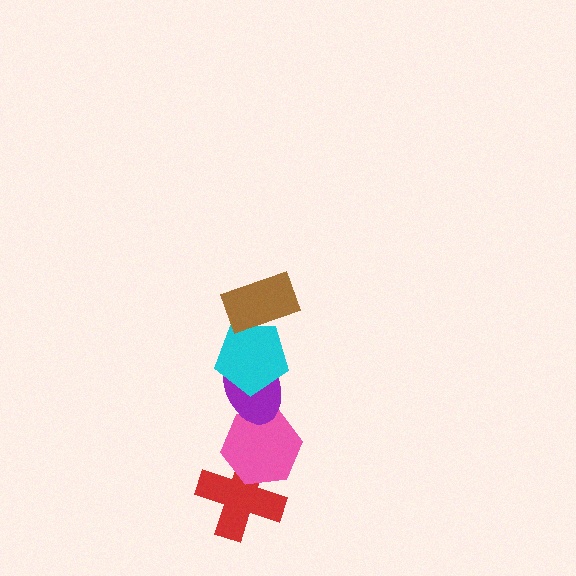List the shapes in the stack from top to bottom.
From top to bottom: the brown rectangle, the cyan pentagon, the purple ellipse, the pink hexagon, the red cross.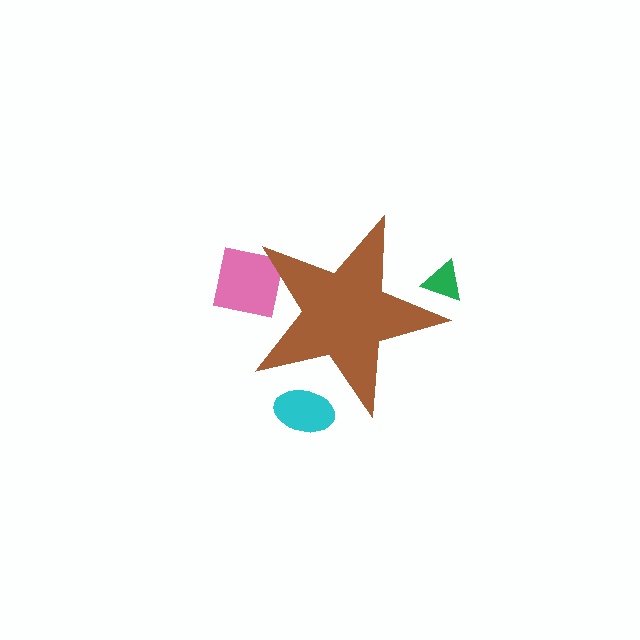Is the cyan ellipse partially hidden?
Yes, the cyan ellipse is partially hidden behind the brown star.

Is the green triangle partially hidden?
Yes, the green triangle is partially hidden behind the brown star.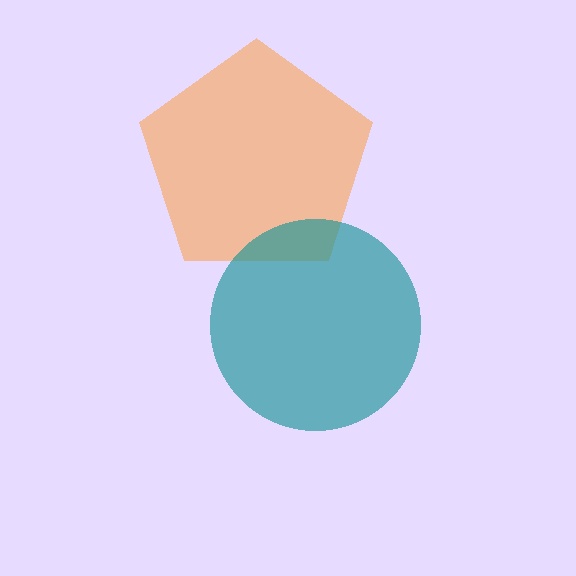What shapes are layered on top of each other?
The layered shapes are: an orange pentagon, a teal circle.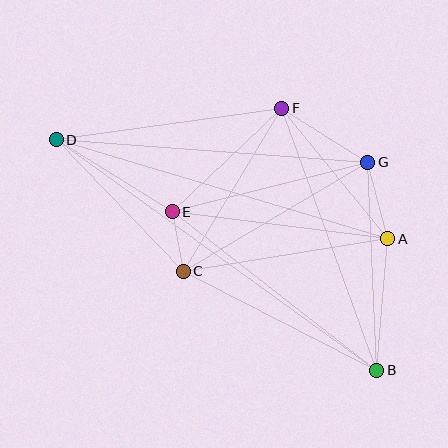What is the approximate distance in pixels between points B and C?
The distance between B and C is approximately 218 pixels.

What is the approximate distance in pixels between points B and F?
The distance between B and F is approximately 279 pixels.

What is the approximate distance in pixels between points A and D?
The distance between A and D is approximately 346 pixels.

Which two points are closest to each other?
Points C and E are closest to each other.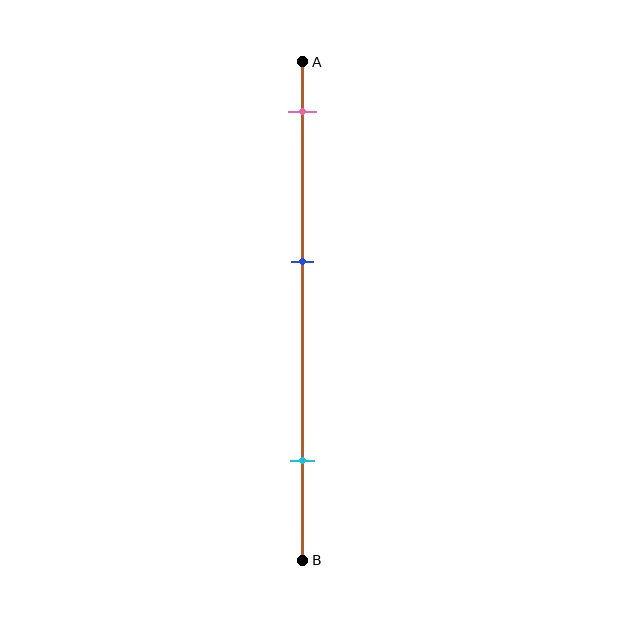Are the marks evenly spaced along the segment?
Yes, the marks are approximately evenly spaced.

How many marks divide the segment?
There are 3 marks dividing the segment.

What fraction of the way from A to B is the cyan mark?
The cyan mark is approximately 80% (0.8) of the way from A to B.